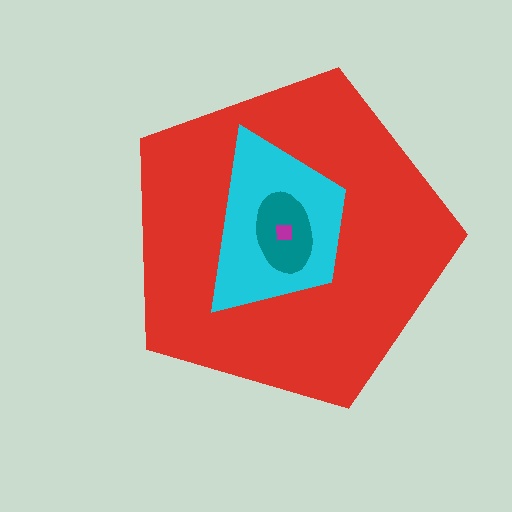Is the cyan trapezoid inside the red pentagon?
Yes.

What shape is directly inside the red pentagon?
The cyan trapezoid.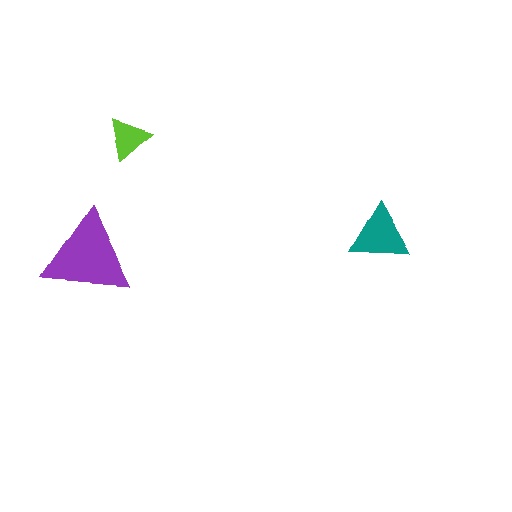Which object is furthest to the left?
The purple triangle is leftmost.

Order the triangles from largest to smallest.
the purple one, the teal one, the lime one.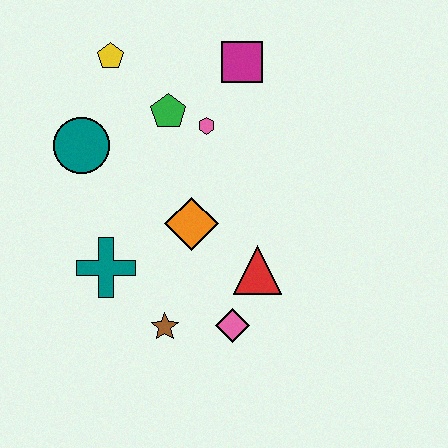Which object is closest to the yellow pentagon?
The green pentagon is closest to the yellow pentagon.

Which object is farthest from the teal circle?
The pink diamond is farthest from the teal circle.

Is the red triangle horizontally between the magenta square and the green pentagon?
No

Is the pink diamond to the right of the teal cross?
Yes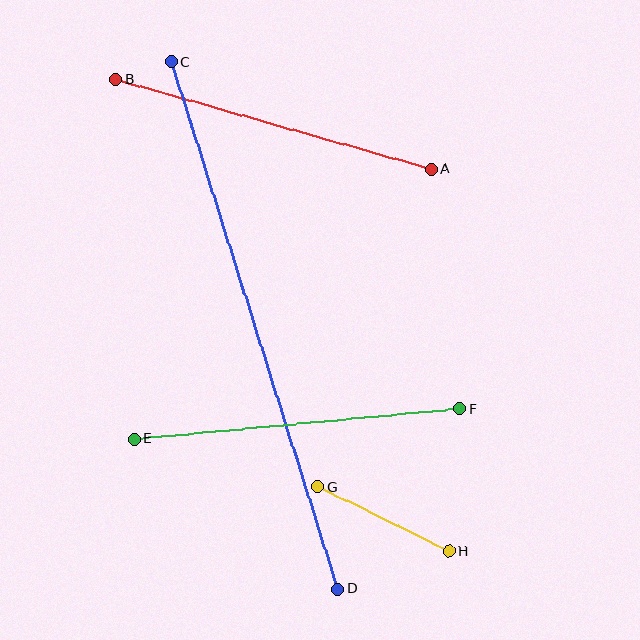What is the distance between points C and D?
The distance is approximately 553 pixels.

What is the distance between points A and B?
The distance is approximately 328 pixels.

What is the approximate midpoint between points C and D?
The midpoint is at approximately (255, 325) pixels.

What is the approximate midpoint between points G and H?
The midpoint is at approximately (384, 519) pixels.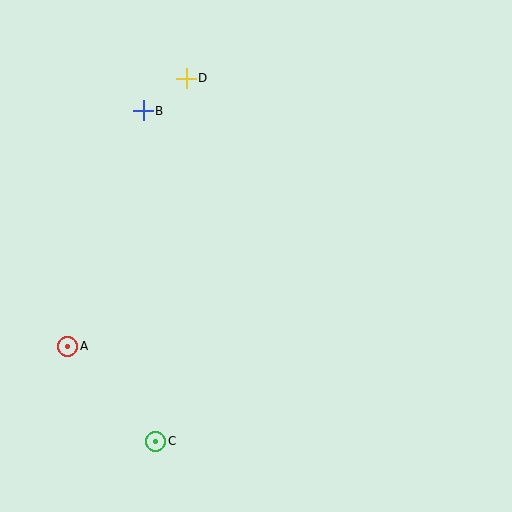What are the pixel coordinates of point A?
Point A is at (68, 346).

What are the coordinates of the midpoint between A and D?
The midpoint between A and D is at (127, 212).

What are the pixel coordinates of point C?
Point C is at (156, 441).